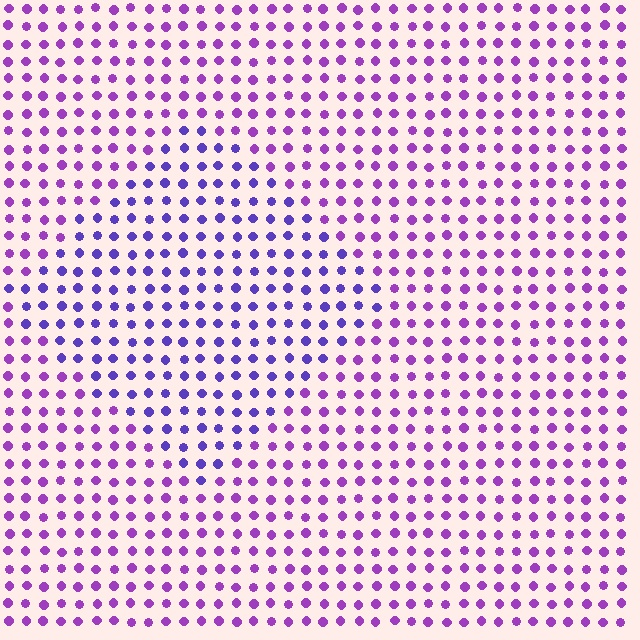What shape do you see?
I see a diamond.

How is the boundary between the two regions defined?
The boundary is defined purely by a slight shift in hue (about 31 degrees). Spacing, size, and orientation are identical on both sides.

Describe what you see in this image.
The image is filled with small purple elements in a uniform arrangement. A diamond-shaped region is visible where the elements are tinted to a slightly different hue, forming a subtle color boundary.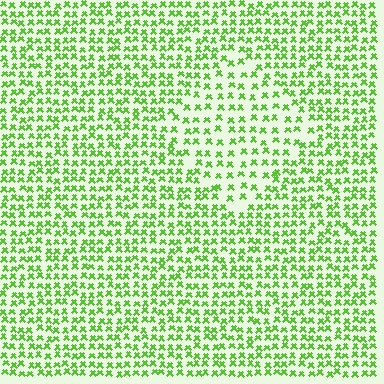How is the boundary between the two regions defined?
The boundary is defined by a change in element density (approximately 1.7x ratio). All elements are the same color, size, and shape.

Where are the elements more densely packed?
The elements are more densely packed outside the diamond boundary.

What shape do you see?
I see a diamond.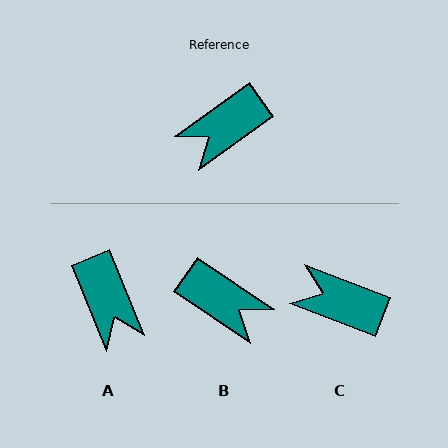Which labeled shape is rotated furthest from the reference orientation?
B, about 110 degrees away.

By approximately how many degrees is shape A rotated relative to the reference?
Approximately 76 degrees counter-clockwise.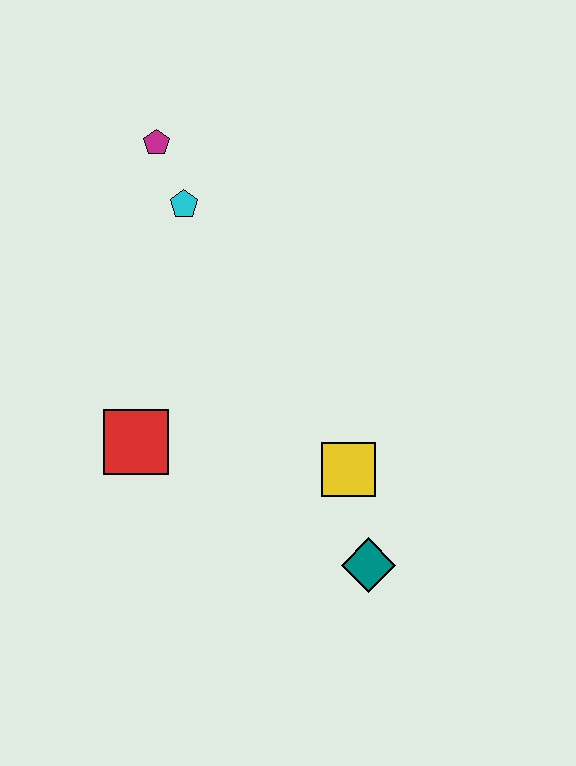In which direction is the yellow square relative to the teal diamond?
The yellow square is above the teal diamond.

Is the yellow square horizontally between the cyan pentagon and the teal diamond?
Yes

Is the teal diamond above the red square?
No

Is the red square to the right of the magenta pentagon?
No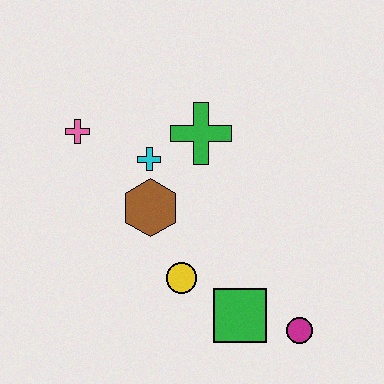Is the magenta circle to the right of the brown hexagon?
Yes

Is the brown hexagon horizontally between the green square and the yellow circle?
No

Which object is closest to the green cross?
The cyan cross is closest to the green cross.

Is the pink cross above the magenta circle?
Yes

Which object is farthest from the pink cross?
The magenta circle is farthest from the pink cross.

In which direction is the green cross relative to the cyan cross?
The green cross is to the right of the cyan cross.